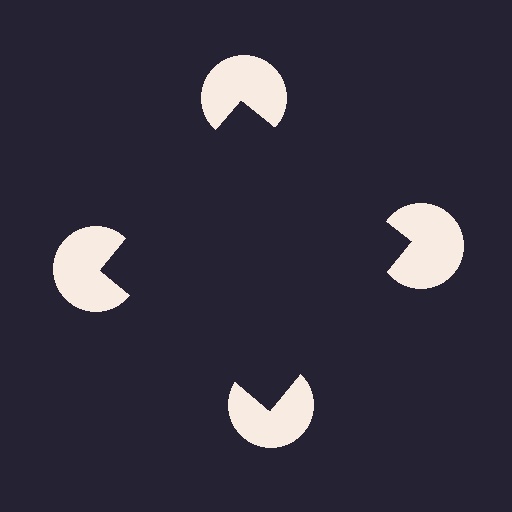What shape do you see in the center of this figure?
An illusory square — its edges are inferred from the aligned wedge cuts in the pac-man discs, not physically drawn.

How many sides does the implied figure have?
4 sides.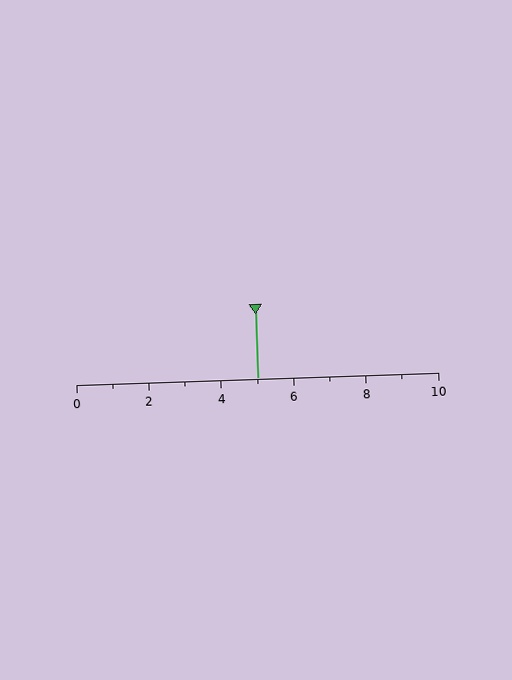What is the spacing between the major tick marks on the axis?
The major ticks are spaced 2 apart.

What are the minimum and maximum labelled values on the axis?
The axis runs from 0 to 10.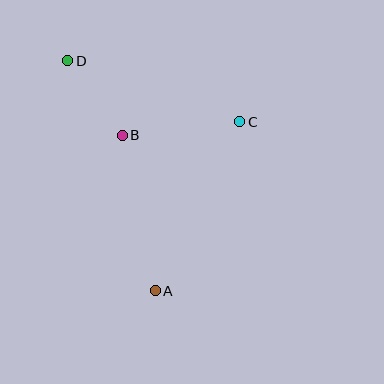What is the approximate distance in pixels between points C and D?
The distance between C and D is approximately 182 pixels.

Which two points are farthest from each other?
Points A and D are farthest from each other.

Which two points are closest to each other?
Points B and D are closest to each other.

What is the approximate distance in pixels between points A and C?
The distance between A and C is approximately 189 pixels.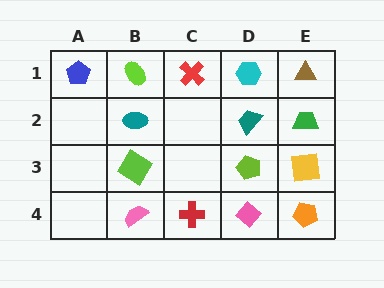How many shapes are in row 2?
3 shapes.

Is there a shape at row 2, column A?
No, that cell is empty.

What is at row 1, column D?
A cyan hexagon.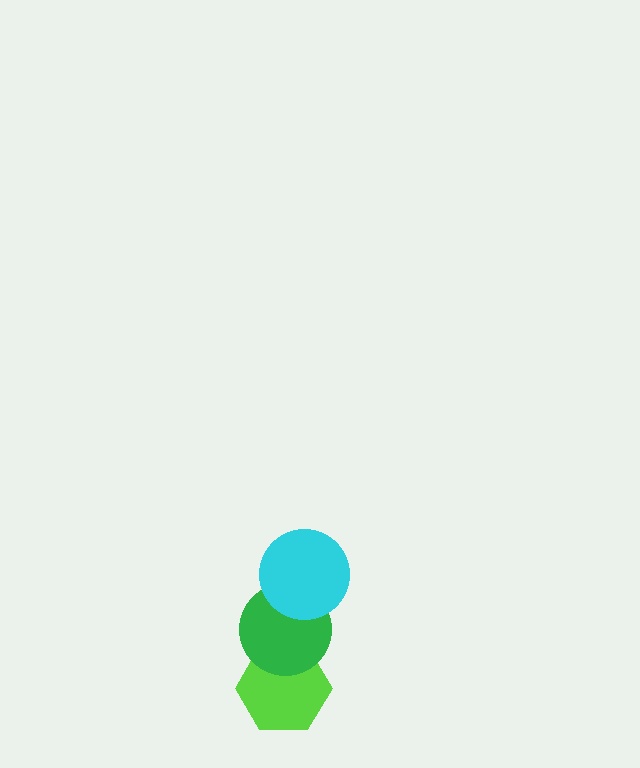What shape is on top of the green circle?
The cyan circle is on top of the green circle.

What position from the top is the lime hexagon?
The lime hexagon is 3rd from the top.